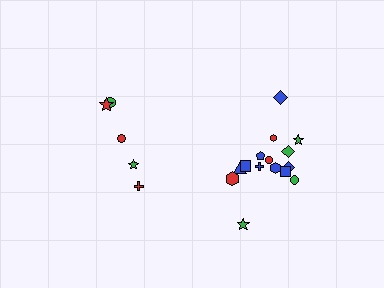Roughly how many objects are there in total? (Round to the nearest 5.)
Roughly 20 objects in total.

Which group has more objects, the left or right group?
The right group.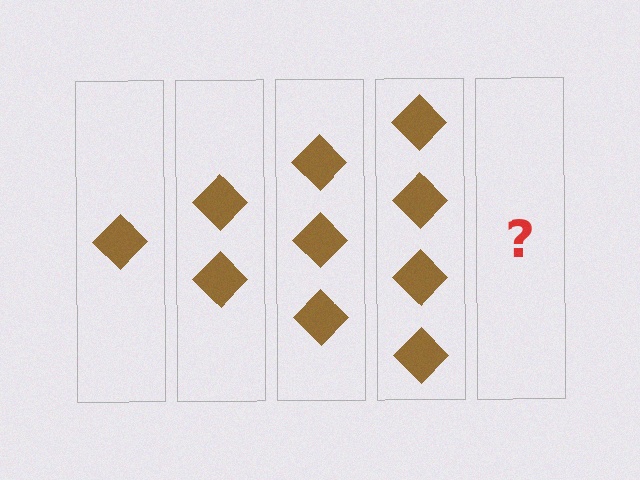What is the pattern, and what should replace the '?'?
The pattern is that each step adds one more diamond. The '?' should be 5 diamonds.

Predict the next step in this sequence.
The next step is 5 diamonds.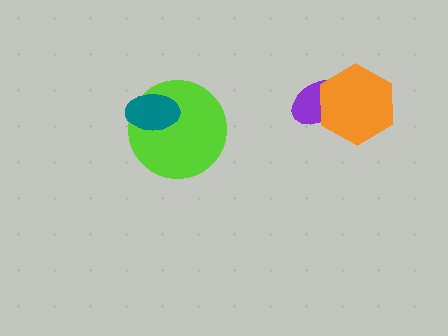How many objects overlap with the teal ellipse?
1 object overlaps with the teal ellipse.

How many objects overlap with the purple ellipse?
1 object overlaps with the purple ellipse.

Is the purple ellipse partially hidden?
Yes, it is partially covered by another shape.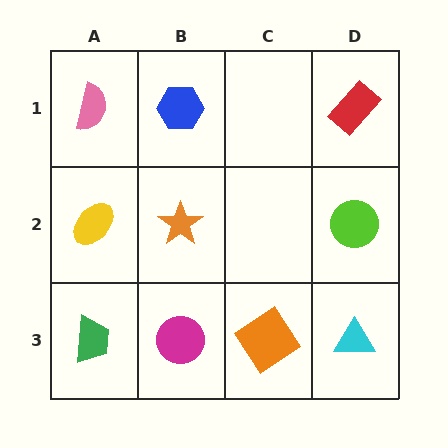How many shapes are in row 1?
3 shapes.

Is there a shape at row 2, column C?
No, that cell is empty.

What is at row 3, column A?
A green trapezoid.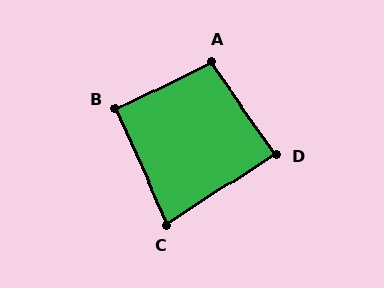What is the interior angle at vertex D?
Approximately 88 degrees (approximately right).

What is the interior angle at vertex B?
Approximately 92 degrees (approximately right).